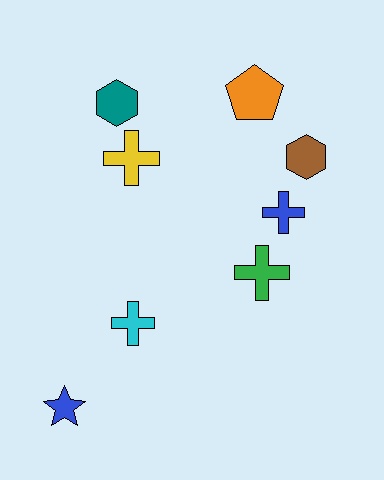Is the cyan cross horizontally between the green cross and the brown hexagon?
No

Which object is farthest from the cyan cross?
The orange pentagon is farthest from the cyan cross.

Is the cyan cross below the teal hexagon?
Yes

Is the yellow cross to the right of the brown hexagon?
No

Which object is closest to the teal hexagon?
The yellow cross is closest to the teal hexagon.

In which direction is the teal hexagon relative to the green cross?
The teal hexagon is above the green cross.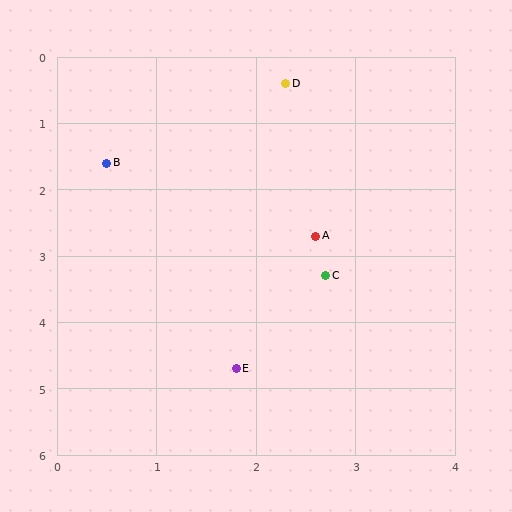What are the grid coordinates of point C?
Point C is at approximately (2.7, 3.3).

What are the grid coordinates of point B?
Point B is at approximately (0.5, 1.6).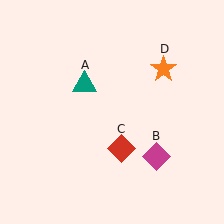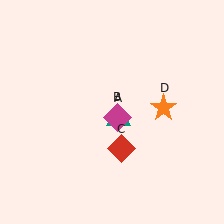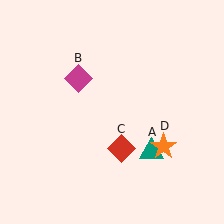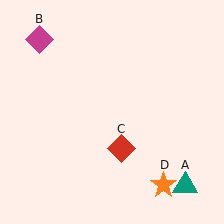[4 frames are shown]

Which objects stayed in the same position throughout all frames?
Red diamond (object C) remained stationary.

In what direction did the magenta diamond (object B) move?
The magenta diamond (object B) moved up and to the left.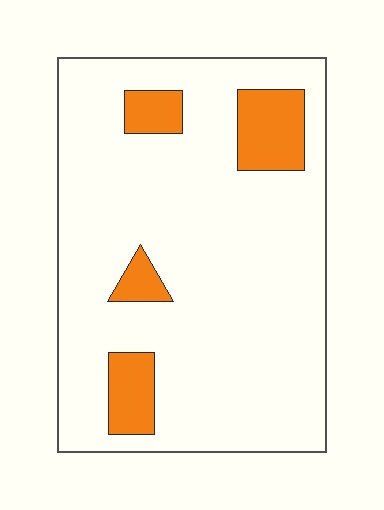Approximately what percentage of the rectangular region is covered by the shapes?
Approximately 15%.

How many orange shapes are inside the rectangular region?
4.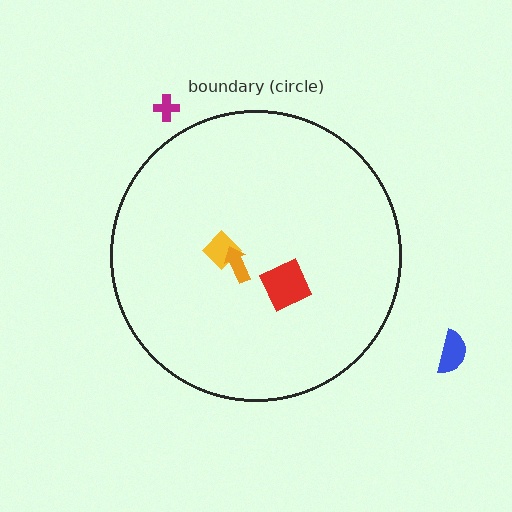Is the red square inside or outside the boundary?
Inside.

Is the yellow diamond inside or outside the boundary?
Inside.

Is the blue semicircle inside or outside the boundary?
Outside.